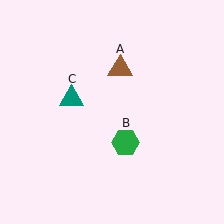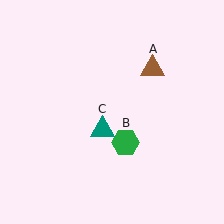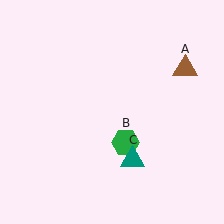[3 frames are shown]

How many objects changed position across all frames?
2 objects changed position: brown triangle (object A), teal triangle (object C).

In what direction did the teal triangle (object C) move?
The teal triangle (object C) moved down and to the right.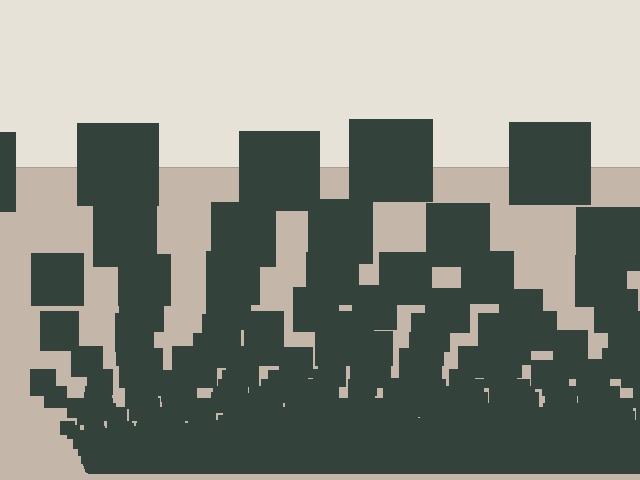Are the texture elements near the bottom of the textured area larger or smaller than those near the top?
Smaller. The gradient is inverted — elements near the bottom are smaller and denser.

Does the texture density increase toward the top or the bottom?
Density increases toward the bottom.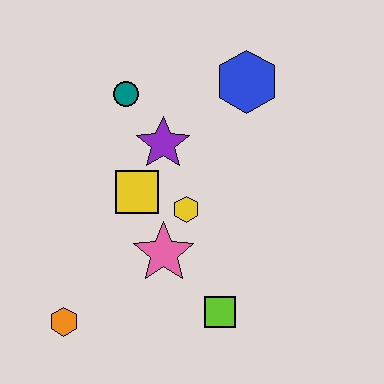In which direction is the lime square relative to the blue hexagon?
The lime square is below the blue hexagon.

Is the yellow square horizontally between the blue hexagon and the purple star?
No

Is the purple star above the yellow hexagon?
Yes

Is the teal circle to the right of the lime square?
No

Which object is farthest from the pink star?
The blue hexagon is farthest from the pink star.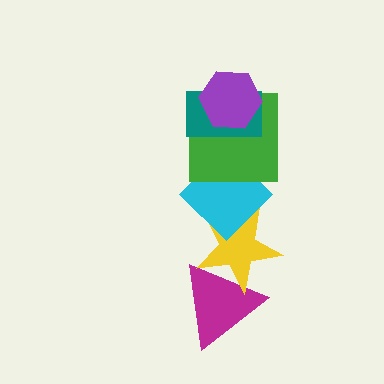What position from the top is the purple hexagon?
The purple hexagon is 1st from the top.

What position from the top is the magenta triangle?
The magenta triangle is 6th from the top.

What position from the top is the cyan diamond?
The cyan diamond is 4th from the top.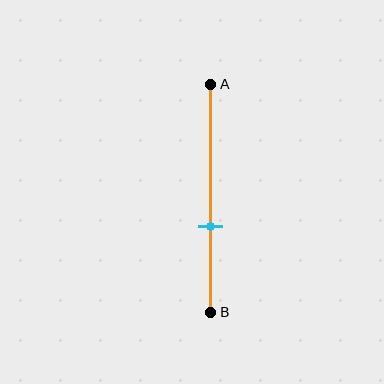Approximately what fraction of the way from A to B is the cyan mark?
The cyan mark is approximately 60% of the way from A to B.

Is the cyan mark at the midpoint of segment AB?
No, the mark is at about 60% from A, not at the 50% midpoint.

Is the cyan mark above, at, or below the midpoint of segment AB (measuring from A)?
The cyan mark is below the midpoint of segment AB.